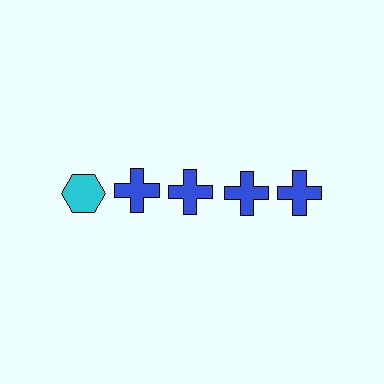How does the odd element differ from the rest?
It differs in both color (cyan instead of blue) and shape (hexagon instead of cross).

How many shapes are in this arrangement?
There are 5 shapes arranged in a grid pattern.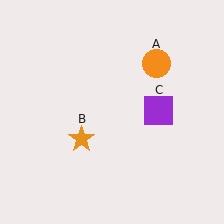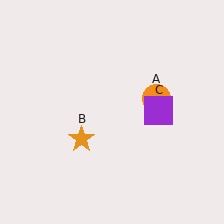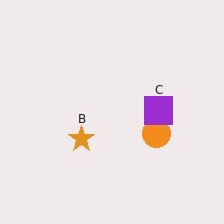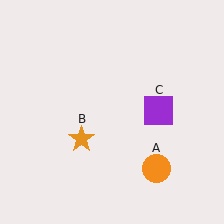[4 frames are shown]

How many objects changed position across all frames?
1 object changed position: orange circle (object A).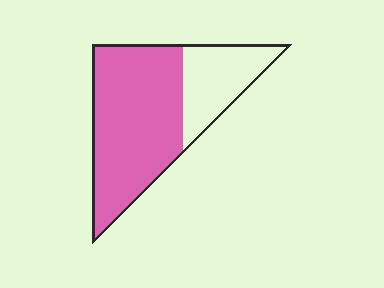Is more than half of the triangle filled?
Yes.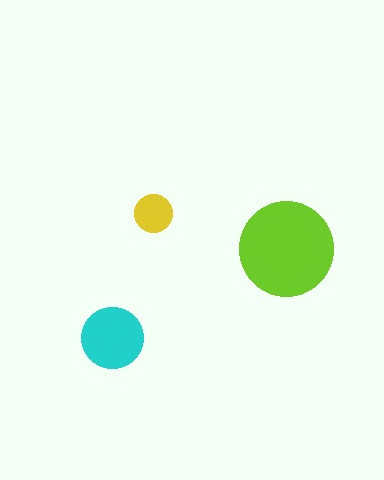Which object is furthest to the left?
The cyan circle is leftmost.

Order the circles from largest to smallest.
the lime one, the cyan one, the yellow one.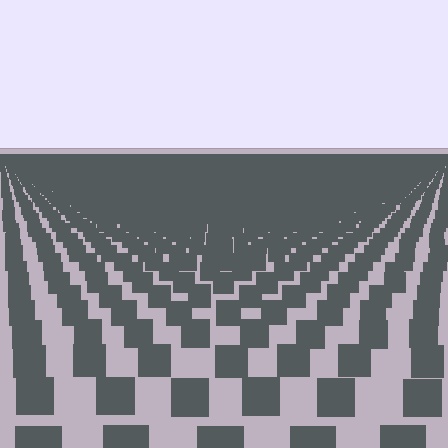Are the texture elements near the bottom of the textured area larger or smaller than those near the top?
Larger. Near the bottom, elements are closer to the viewer and appear at a bigger on-screen size.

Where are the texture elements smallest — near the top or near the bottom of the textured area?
Near the top.